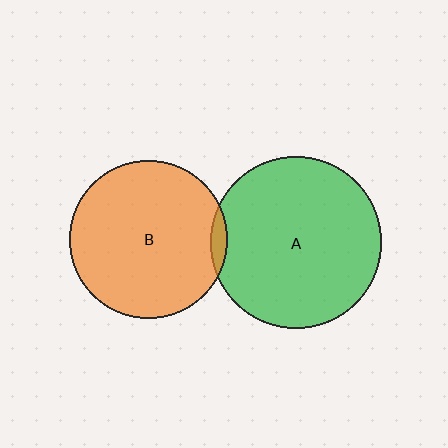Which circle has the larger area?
Circle A (green).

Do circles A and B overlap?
Yes.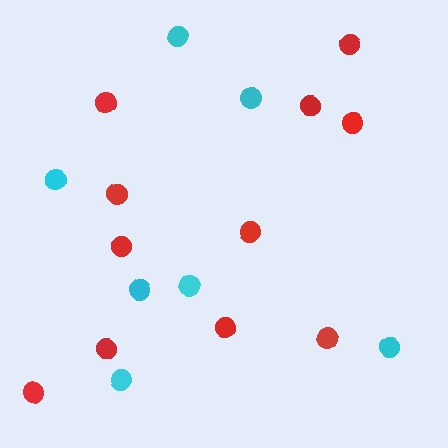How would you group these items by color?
There are 2 groups: one group of red circles (11) and one group of cyan circles (7).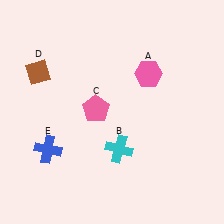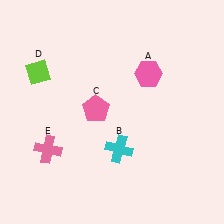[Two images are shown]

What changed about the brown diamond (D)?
In Image 1, D is brown. In Image 2, it changed to lime.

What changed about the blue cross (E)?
In Image 1, E is blue. In Image 2, it changed to pink.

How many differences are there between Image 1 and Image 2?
There are 2 differences between the two images.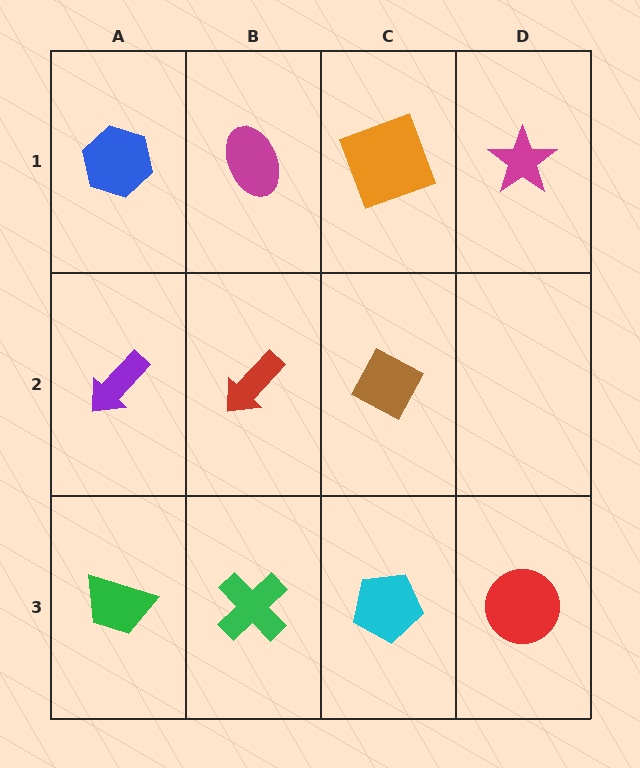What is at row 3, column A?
A green trapezoid.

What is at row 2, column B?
A red arrow.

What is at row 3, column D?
A red circle.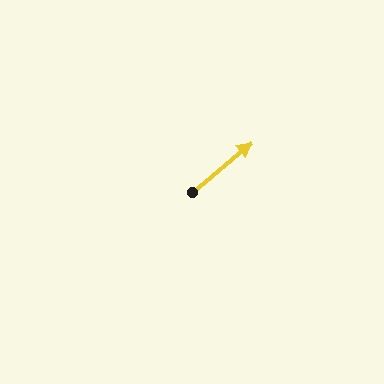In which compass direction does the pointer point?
Northeast.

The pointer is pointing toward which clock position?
Roughly 2 o'clock.